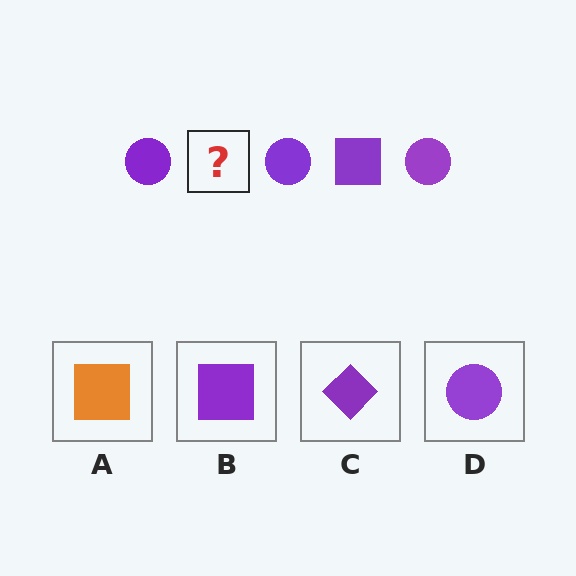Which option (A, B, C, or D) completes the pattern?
B.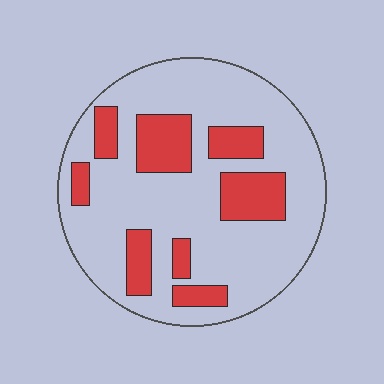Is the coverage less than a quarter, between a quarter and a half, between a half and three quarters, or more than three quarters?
Less than a quarter.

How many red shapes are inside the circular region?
8.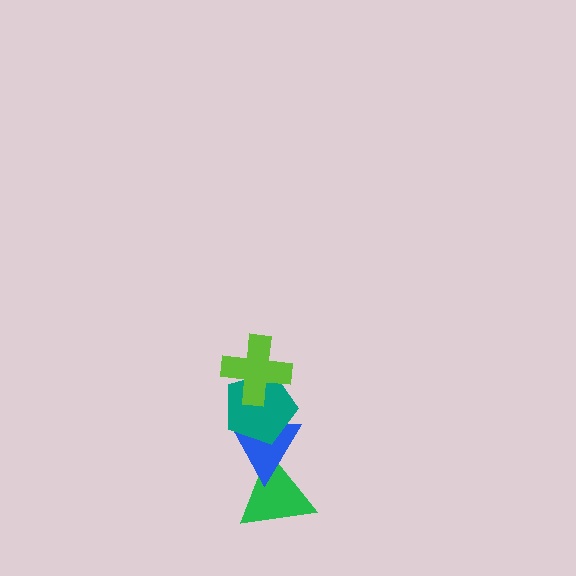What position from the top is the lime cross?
The lime cross is 1st from the top.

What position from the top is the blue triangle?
The blue triangle is 3rd from the top.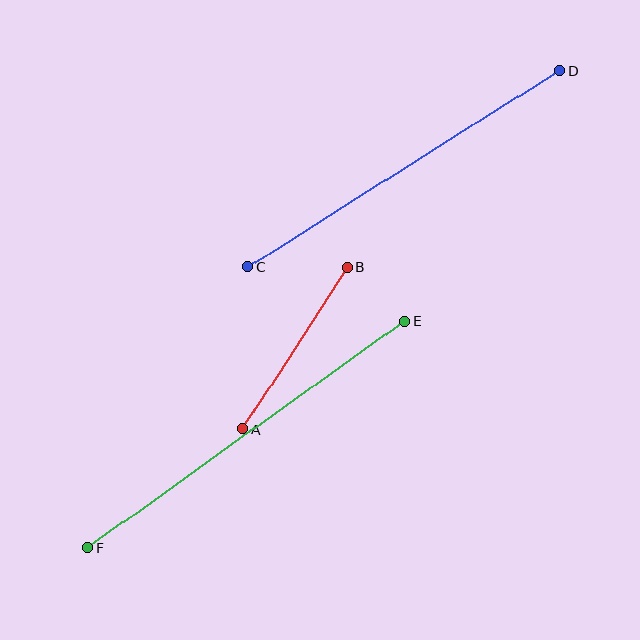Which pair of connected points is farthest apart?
Points E and F are farthest apart.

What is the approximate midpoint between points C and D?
The midpoint is at approximately (404, 169) pixels.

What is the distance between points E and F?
The distance is approximately 389 pixels.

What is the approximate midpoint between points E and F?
The midpoint is at approximately (246, 435) pixels.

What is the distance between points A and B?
The distance is approximately 193 pixels.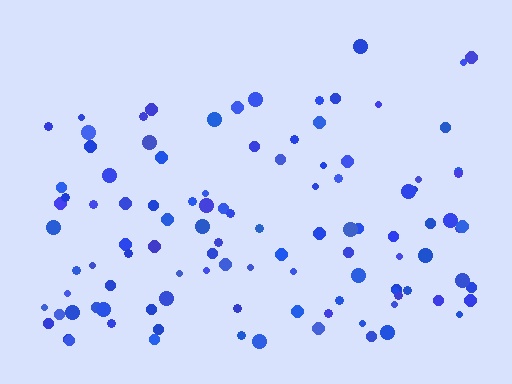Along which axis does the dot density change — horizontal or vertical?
Vertical.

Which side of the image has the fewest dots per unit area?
The top.